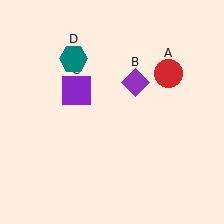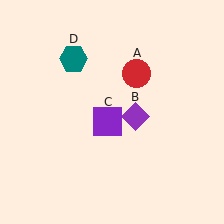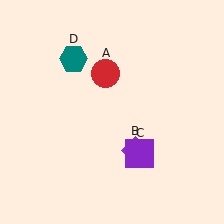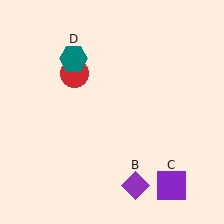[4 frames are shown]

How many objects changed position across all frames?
3 objects changed position: red circle (object A), purple diamond (object B), purple square (object C).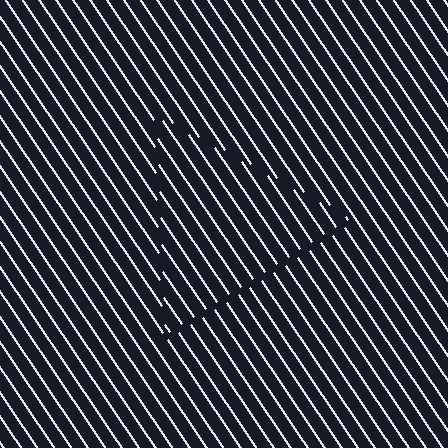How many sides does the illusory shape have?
3 sides — the line-ends trace a triangle.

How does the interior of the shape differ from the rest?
The interior of the shape contains the same grating, shifted by half a period — the contour is defined by the phase discontinuity where line-ends from the inner and outer gratings abut.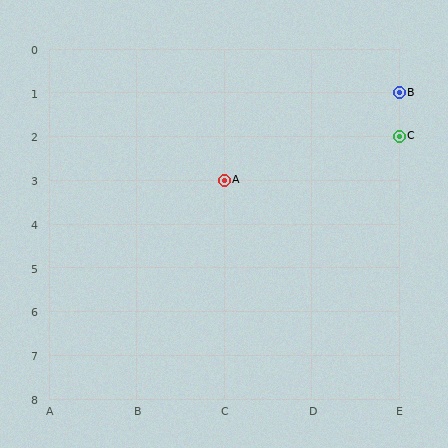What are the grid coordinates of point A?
Point A is at grid coordinates (C, 3).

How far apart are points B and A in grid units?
Points B and A are 2 columns and 2 rows apart (about 2.8 grid units diagonally).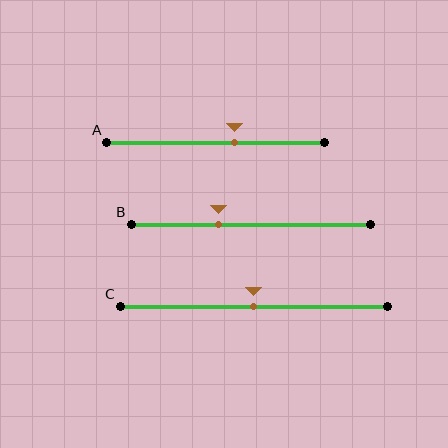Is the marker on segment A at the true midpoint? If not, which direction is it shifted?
No, the marker on segment A is shifted to the right by about 9% of the segment length.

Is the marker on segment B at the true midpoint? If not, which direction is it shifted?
No, the marker on segment B is shifted to the left by about 14% of the segment length.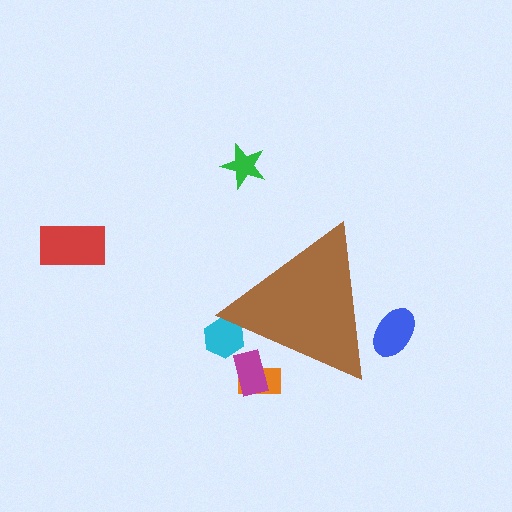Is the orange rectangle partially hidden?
Yes, the orange rectangle is partially hidden behind the brown triangle.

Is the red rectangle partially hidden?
No, the red rectangle is fully visible.